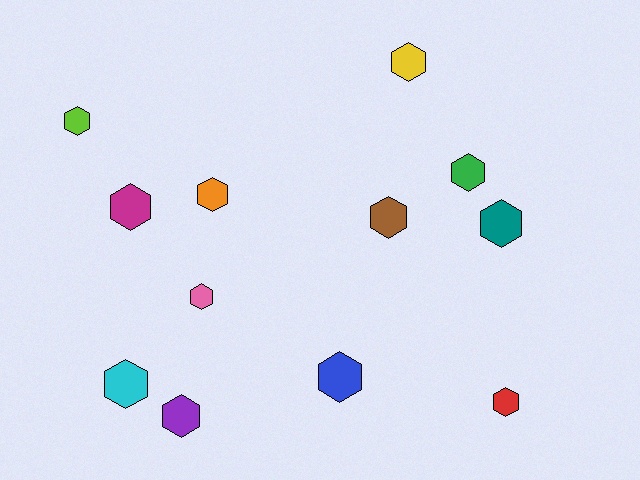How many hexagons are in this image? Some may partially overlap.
There are 12 hexagons.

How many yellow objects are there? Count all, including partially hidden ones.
There is 1 yellow object.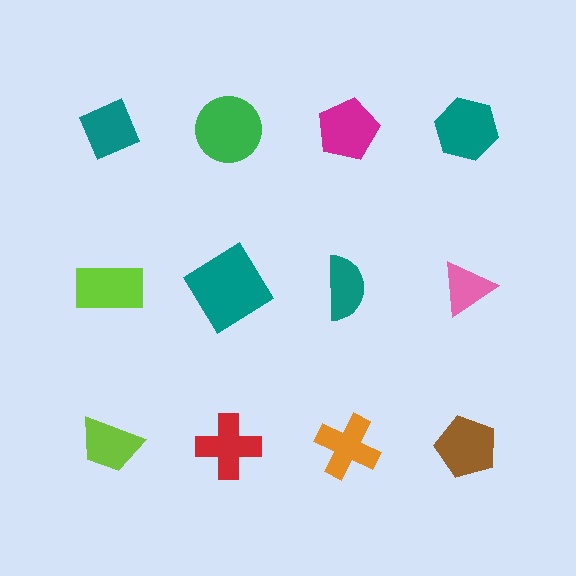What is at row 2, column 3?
A teal semicircle.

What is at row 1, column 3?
A magenta pentagon.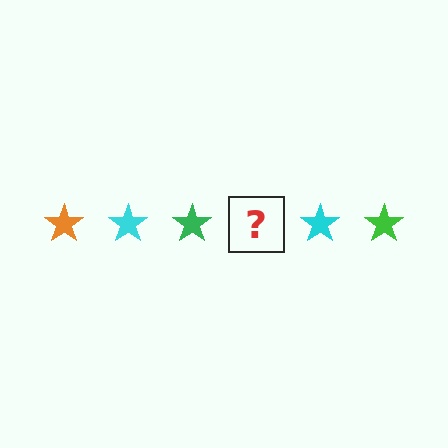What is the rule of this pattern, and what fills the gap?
The rule is that the pattern cycles through orange, cyan, green stars. The gap should be filled with an orange star.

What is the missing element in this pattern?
The missing element is an orange star.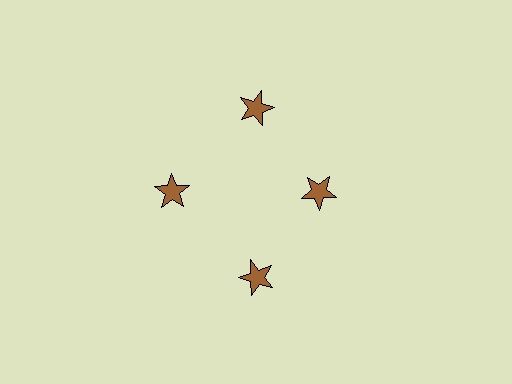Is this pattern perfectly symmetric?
No. The 4 brown stars are arranged in a ring, but one element near the 3 o'clock position is pulled inward toward the center, breaking the 4-fold rotational symmetry.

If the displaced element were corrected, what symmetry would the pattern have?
It would have 4-fold rotational symmetry — the pattern would map onto itself every 90 degrees.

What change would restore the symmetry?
The symmetry would be restored by moving it outward, back onto the ring so that all 4 stars sit at equal angles and equal distance from the center.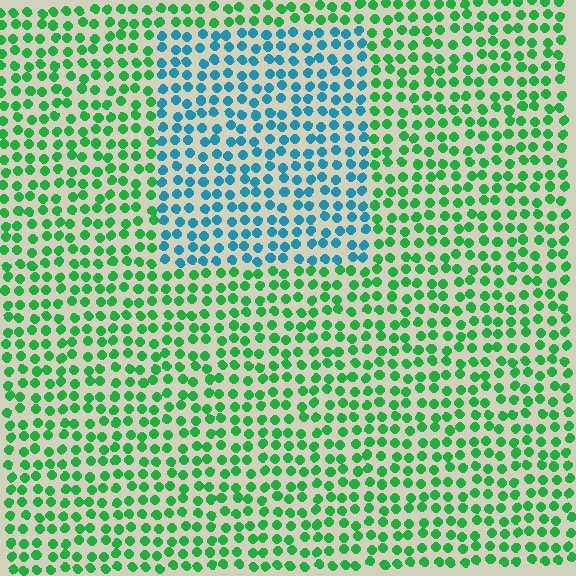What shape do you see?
I see a rectangle.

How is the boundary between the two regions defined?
The boundary is defined purely by a slight shift in hue (about 60 degrees). Spacing, size, and orientation are identical on both sides.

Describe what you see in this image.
The image is filled with small green elements in a uniform arrangement. A rectangle-shaped region is visible where the elements are tinted to a slightly different hue, forming a subtle color boundary.